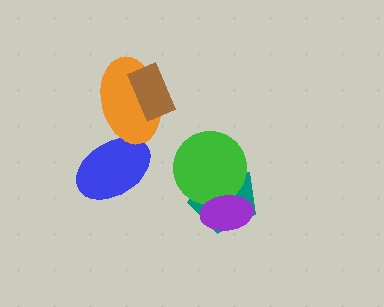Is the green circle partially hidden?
Yes, it is partially covered by another shape.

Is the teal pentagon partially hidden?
Yes, it is partially covered by another shape.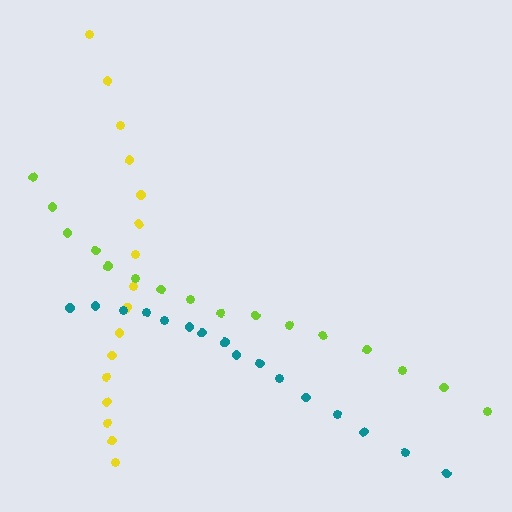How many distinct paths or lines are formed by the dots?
There are 3 distinct paths.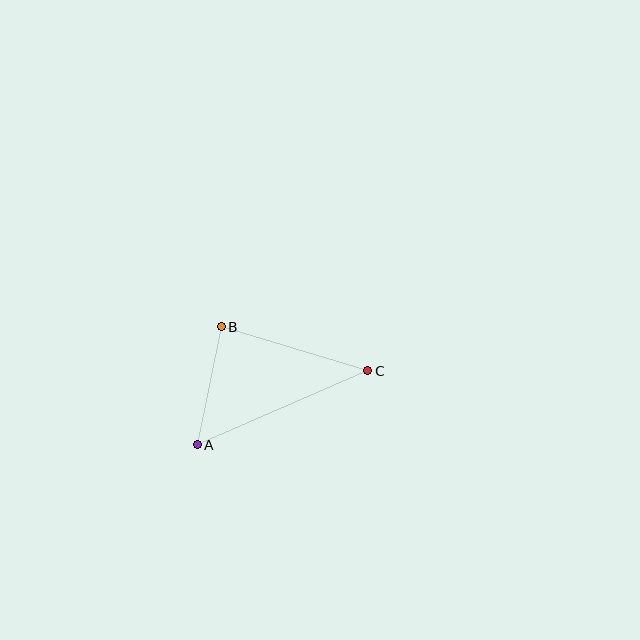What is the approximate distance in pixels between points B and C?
The distance between B and C is approximately 153 pixels.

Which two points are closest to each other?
Points A and B are closest to each other.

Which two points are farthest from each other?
Points A and C are farthest from each other.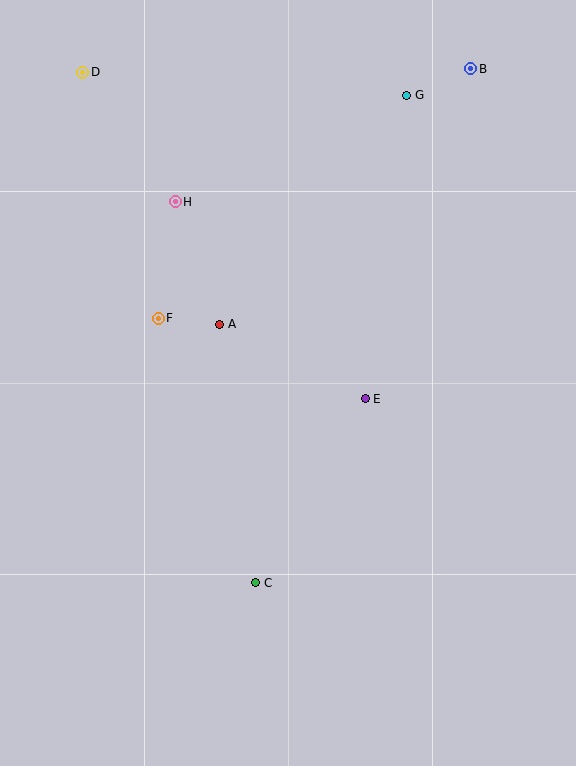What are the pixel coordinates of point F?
Point F is at (158, 318).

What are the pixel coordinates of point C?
Point C is at (256, 583).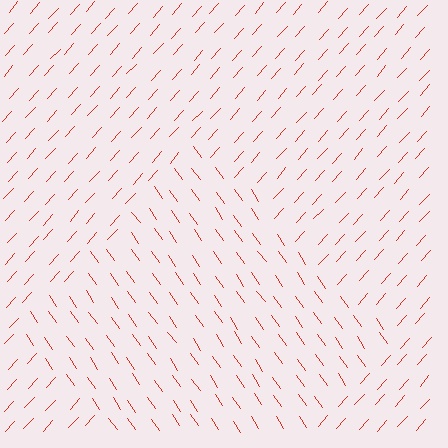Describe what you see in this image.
The image is filled with small red line segments. A diamond region in the image has lines oriented differently from the surrounding lines, creating a visible texture boundary.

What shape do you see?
I see a diamond.